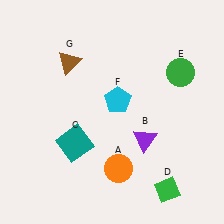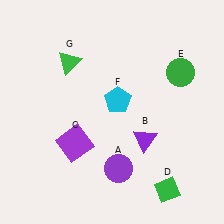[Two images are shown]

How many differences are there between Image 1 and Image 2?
There are 3 differences between the two images.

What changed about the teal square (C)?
In Image 1, C is teal. In Image 2, it changed to purple.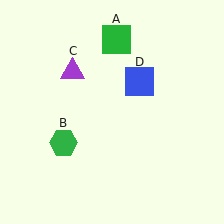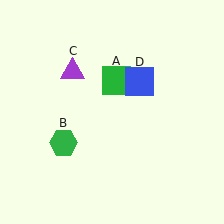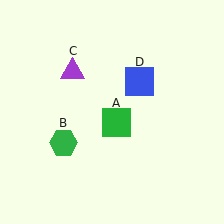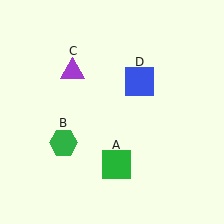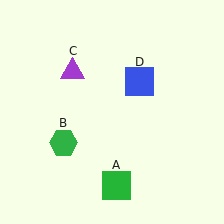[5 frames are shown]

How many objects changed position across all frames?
1 object changed position: green square (object A).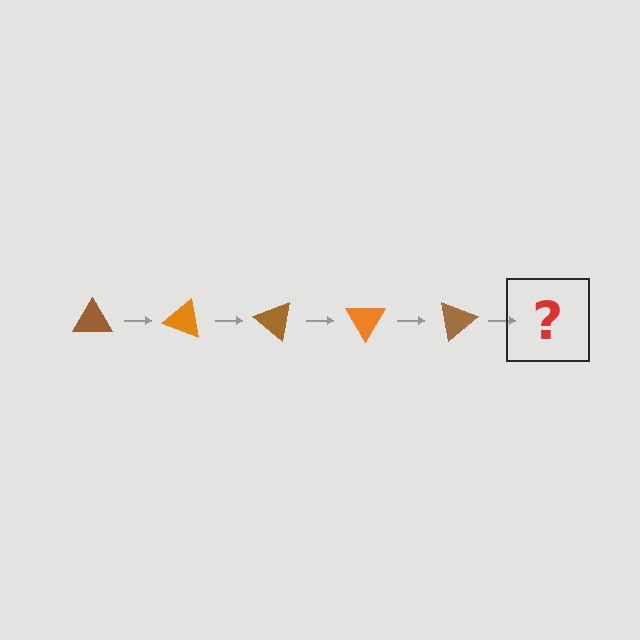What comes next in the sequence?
The next element should be an orange triangle, rotated 100 degrees from the start.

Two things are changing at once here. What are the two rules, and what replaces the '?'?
The two rules are that it rotates 20 degrees each step and the color cycles through brown and orange. The '?' should be an orange triangle, rotated 100 degrees from the start.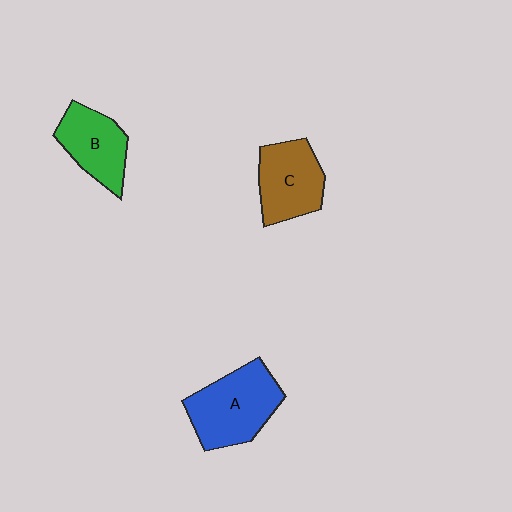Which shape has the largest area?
Shape A (blue).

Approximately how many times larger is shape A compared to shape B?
Approximately 1.4 times.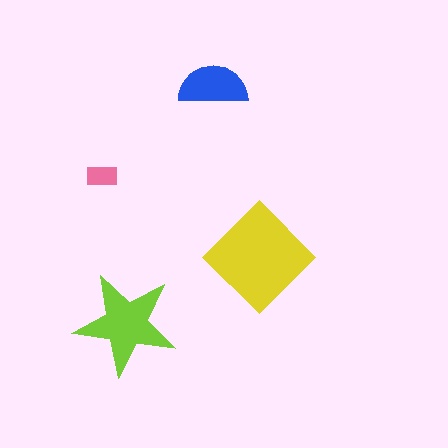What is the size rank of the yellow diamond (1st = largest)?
1st.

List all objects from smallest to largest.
The pink rectangle, the blue semicircle, the lime star, the yellow diamond.